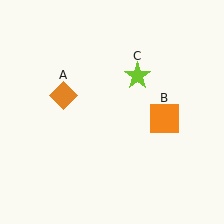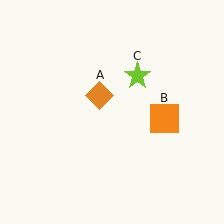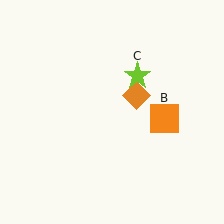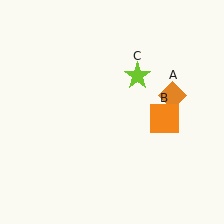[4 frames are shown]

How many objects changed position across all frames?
1 object changed position: orange diamond (object A).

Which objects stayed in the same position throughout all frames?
Orange square (object B) and lime star (object C) remained stationary.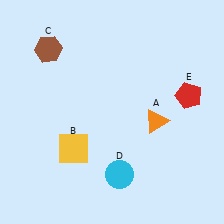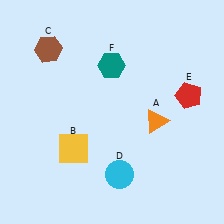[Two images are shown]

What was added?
A teal hexagon (F) was added in Image 2.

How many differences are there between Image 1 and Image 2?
There is 1 difference between the two images.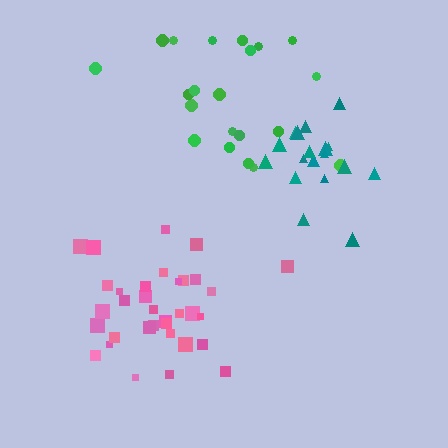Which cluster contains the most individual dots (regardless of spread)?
Pink (35).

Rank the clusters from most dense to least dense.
teal, pink, green.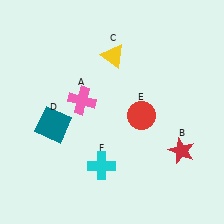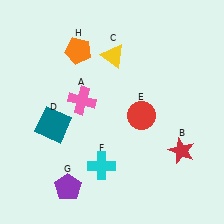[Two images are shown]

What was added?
A purple pentagon (G), an orange pentagon (H) were added in Image 2.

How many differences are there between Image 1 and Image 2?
There are 2 differences between the two images.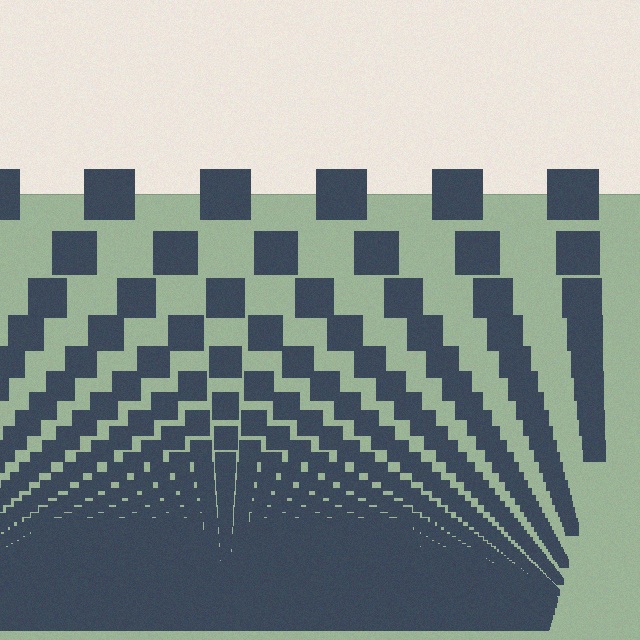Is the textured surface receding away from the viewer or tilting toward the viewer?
The surface appears to tilt toward the viewer. Texture elements get larger and sparser toward the top.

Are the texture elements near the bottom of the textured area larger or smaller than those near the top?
Smaller. The gradient is inverted — elements near the bottom are smaller and denser.